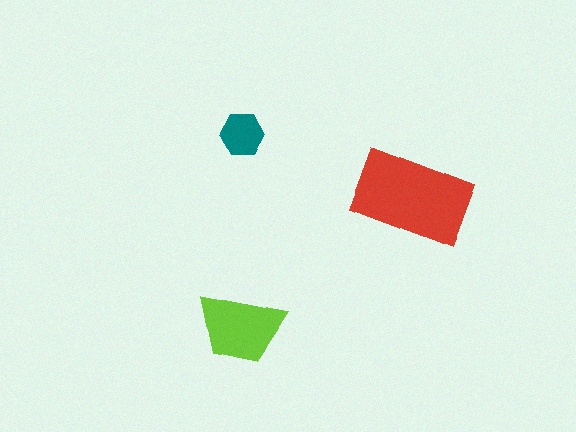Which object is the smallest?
The teal hexagon.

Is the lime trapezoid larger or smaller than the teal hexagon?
Larger.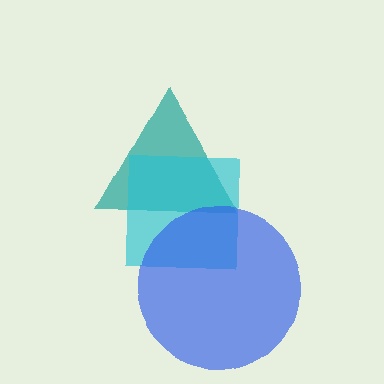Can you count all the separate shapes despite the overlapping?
Yes, there are 3 separate shapes.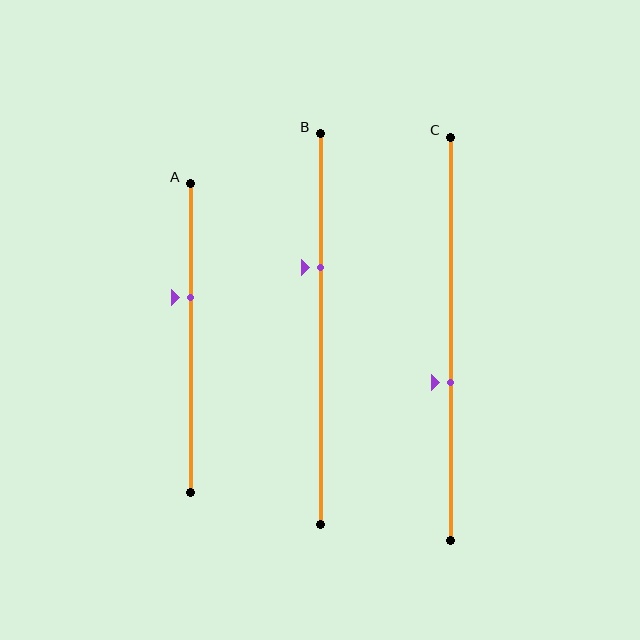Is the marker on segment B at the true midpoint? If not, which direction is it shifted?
No, the marker on segment B is shifted upward by about 16% of the segment length.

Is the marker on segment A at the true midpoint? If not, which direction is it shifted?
No, the marker on segment A is shifted upward by about 13% of the segment length.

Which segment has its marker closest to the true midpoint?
Segment C has its marker closest to the true midpoint.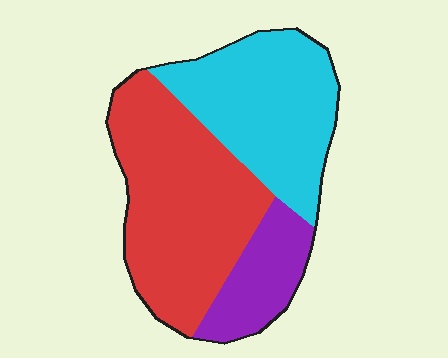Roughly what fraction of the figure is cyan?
Cyan covers about 35% of the figure.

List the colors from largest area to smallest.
From largest to smallest: red, cyan, purple.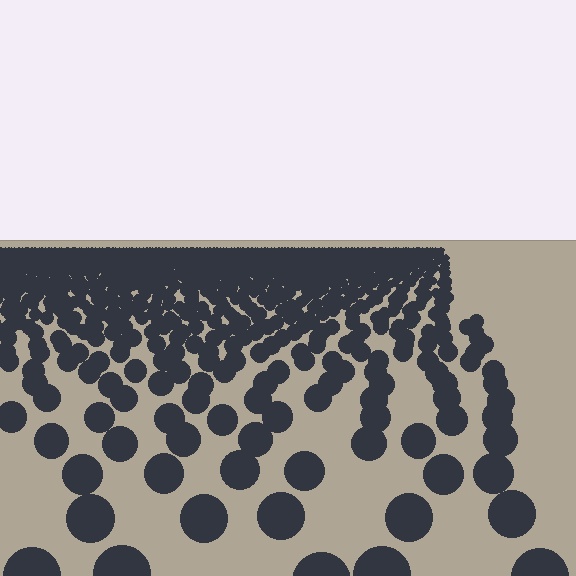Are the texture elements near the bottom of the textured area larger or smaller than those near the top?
Larger. Near the bottom, elements are closer to the viewer and appear at a bigger on-screen size.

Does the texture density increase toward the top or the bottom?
Density increases toward the top.